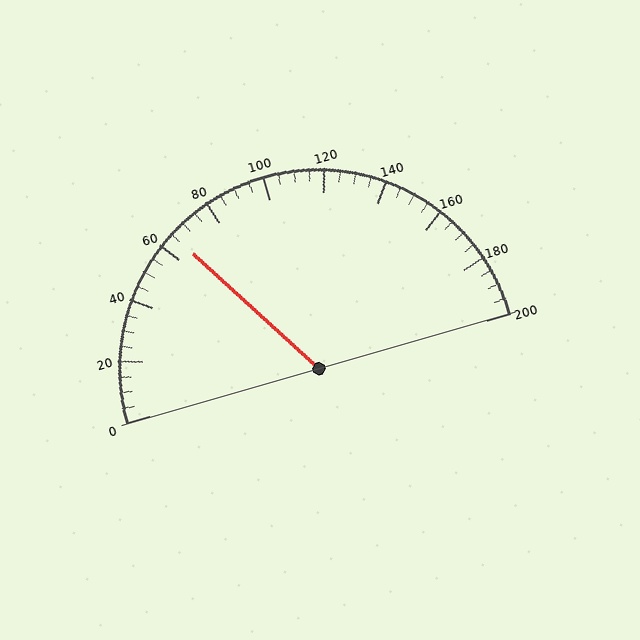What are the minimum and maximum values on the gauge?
The gauge ranges from 0 to 200.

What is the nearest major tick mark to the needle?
The nearest major tick mark is 60.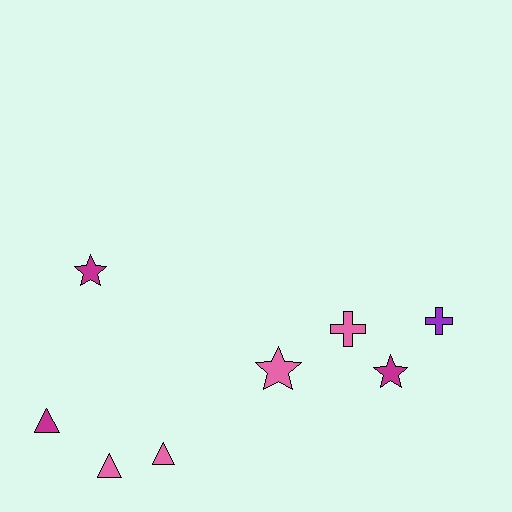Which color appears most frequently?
Pink, with 4 objects.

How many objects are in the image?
There are 8 objects.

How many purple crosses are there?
There is 1 purple cross.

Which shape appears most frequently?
Star, with 3 objects.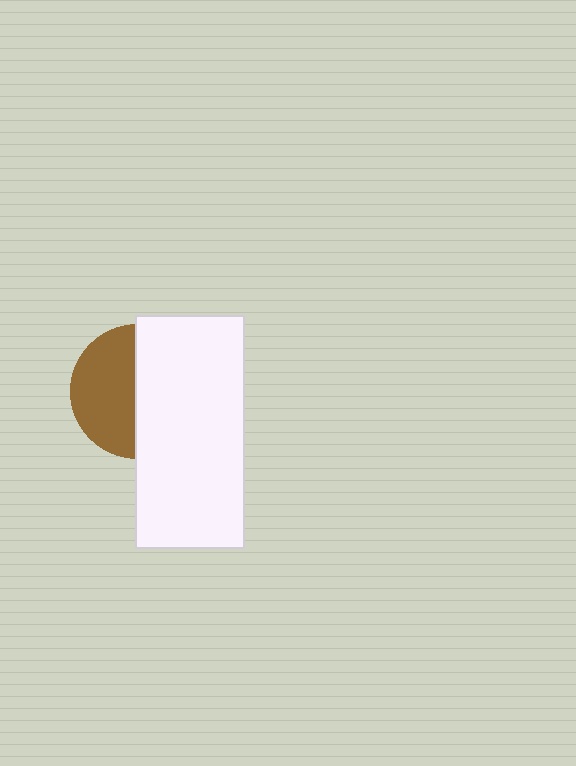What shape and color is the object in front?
The object in front is a white rectangle.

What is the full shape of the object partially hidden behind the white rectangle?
The partially hidden object is a brown circle.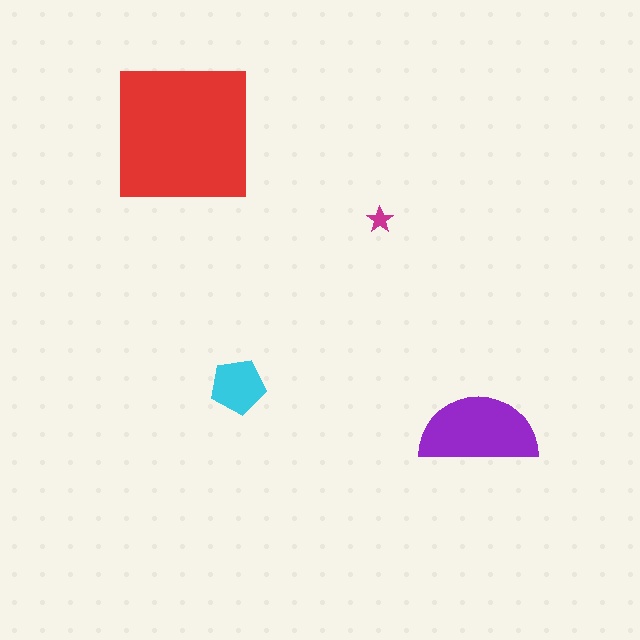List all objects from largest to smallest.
The red square, the purple semicircle, the cyan pentagon, the magenta star.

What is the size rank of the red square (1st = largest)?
1st.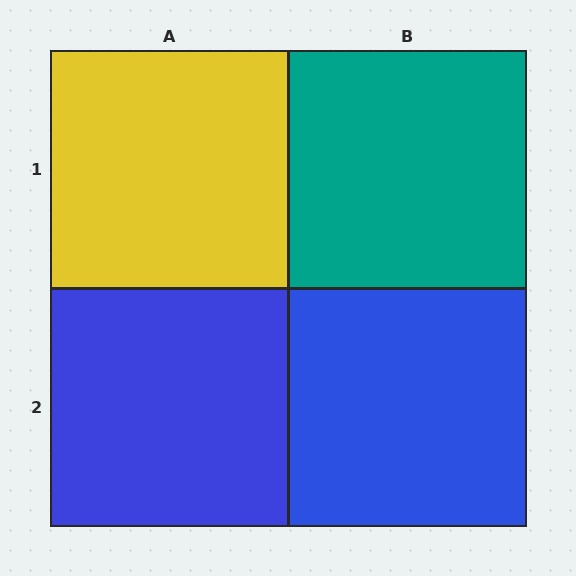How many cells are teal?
1 cell is teal.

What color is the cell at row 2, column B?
Blue.